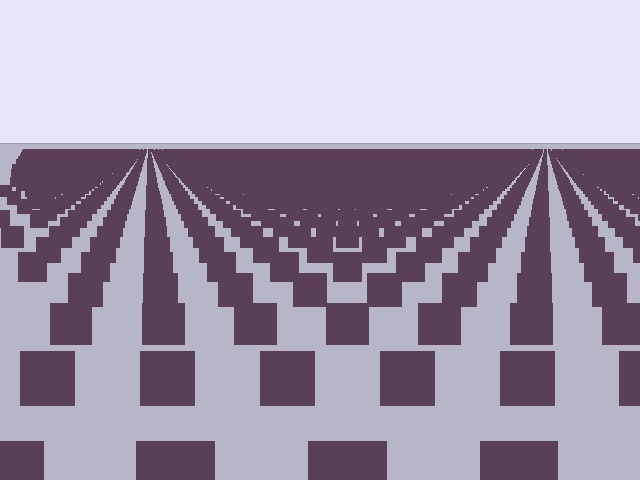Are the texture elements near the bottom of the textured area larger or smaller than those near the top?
Larger. Near the bottom, elements are closer to the viewer and appear at a bigger on-screen size.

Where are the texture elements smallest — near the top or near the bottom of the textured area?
Near the top.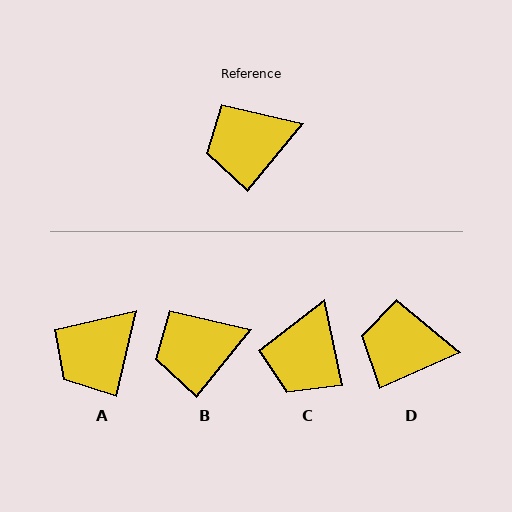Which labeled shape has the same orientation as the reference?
B.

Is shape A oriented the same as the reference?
No, it is off by about 26 degrees.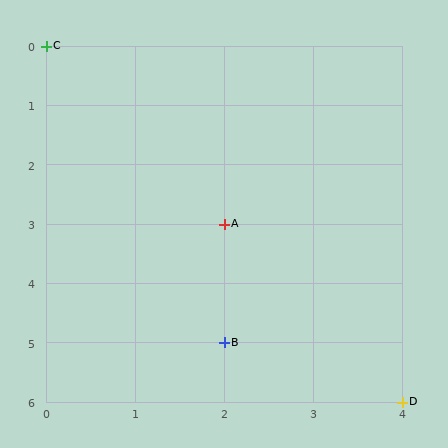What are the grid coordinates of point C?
Point C is at grid coordinates (0, 0).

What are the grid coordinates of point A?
Point A is at grid coordinates (2, 3).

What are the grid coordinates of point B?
Point B is at grid coordinates (2, 5).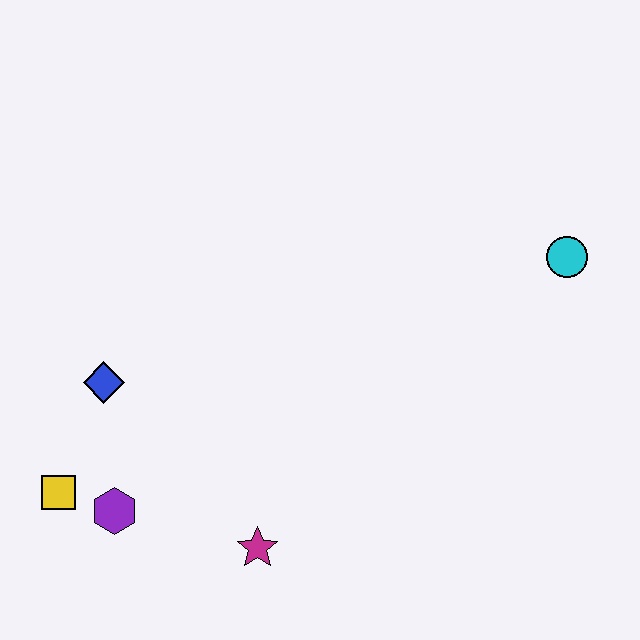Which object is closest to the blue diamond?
The yellow square is closest to the blue diamond.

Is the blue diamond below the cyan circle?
Yes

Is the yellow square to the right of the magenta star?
No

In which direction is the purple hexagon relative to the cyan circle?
The purple hexagon is to the left of the cyan circle.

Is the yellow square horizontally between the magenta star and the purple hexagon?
No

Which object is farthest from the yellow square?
The cyan circle is farthest from the yellow square.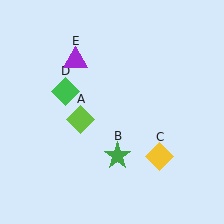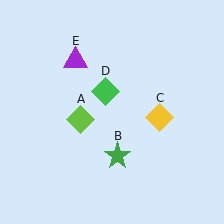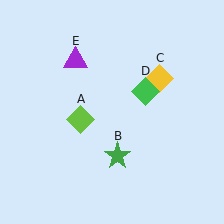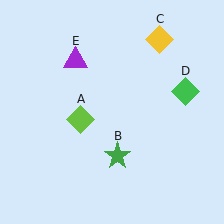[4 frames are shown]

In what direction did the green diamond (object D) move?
The green diamond (object D) moved right.